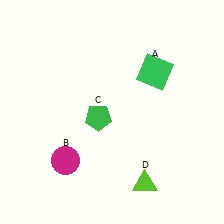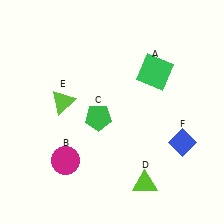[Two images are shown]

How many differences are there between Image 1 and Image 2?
There are 2 differences between the two images.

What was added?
A lime triangle (E), a blue diamond (F) were added in Image 2.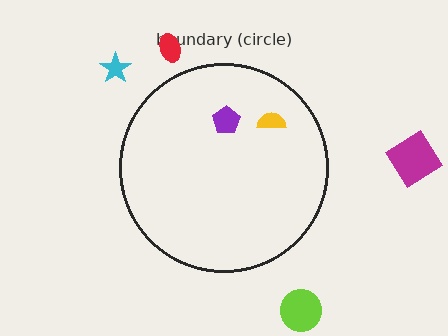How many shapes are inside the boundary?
2 inside, 4 outside.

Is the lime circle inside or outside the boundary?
Outside.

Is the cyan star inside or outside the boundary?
Outside.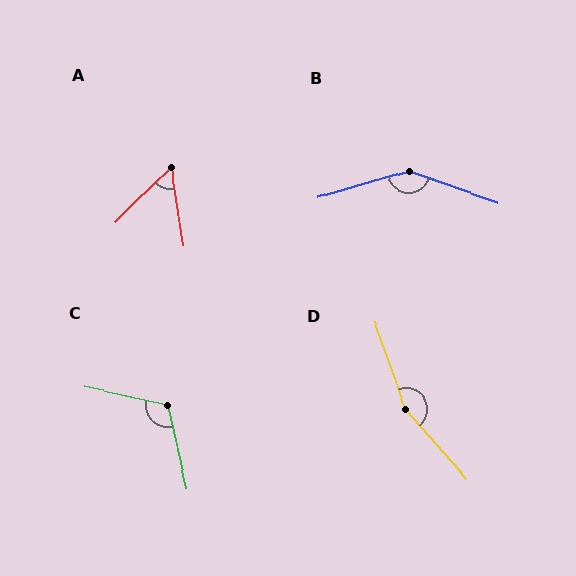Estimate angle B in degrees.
Approximately 144 degrees.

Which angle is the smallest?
A, at approximately 54 degrees.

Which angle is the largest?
D, at approximately 159 degrees.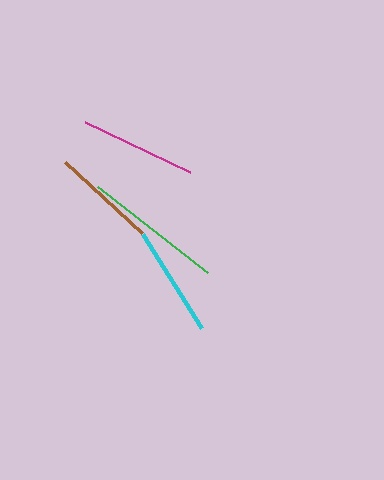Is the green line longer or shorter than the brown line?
The green line is longer than the brown line.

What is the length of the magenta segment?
The magenta segment is approximately 117 pixels long.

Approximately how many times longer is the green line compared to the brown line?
The green line is approximately 1.3 times the length of the brown line.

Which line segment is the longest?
The green line is the longest at approximately 139 pixels.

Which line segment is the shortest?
The brown line is the shortest at approximately 105 pixels.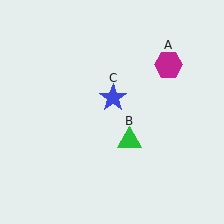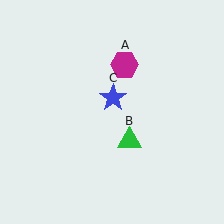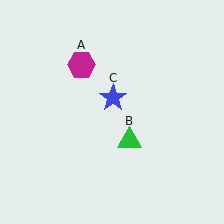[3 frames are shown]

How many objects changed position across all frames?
1 object changed position: magenta hexagon (object A).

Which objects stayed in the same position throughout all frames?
Green triangle (object B) and blue star (object C) remained stationary.